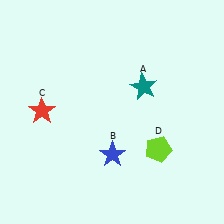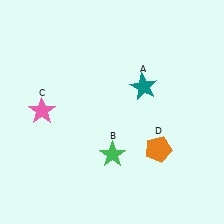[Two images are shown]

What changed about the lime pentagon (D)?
In Image 1, D is lime. In Image 2, it changed to orange.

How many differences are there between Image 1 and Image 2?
There are 3 differences between the two images.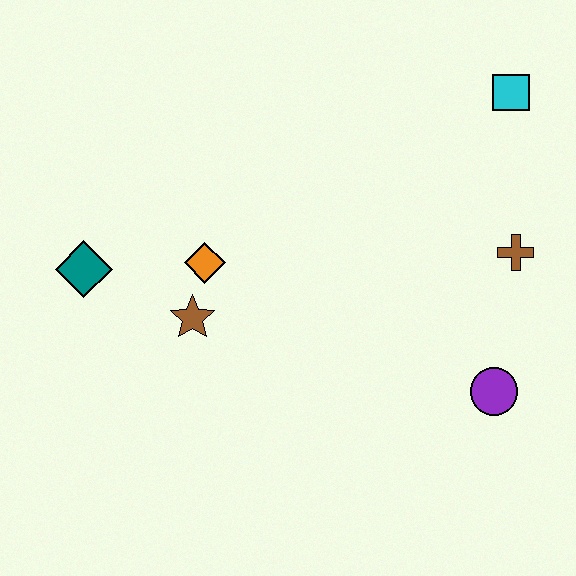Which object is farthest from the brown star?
The cyan square is farthest from the brown star.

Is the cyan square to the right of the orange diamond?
Yes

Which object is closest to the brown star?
The orange diamond is closest to the brown star.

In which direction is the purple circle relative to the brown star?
The purple circle is to the right of the brown star.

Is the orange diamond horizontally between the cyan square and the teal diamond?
Yes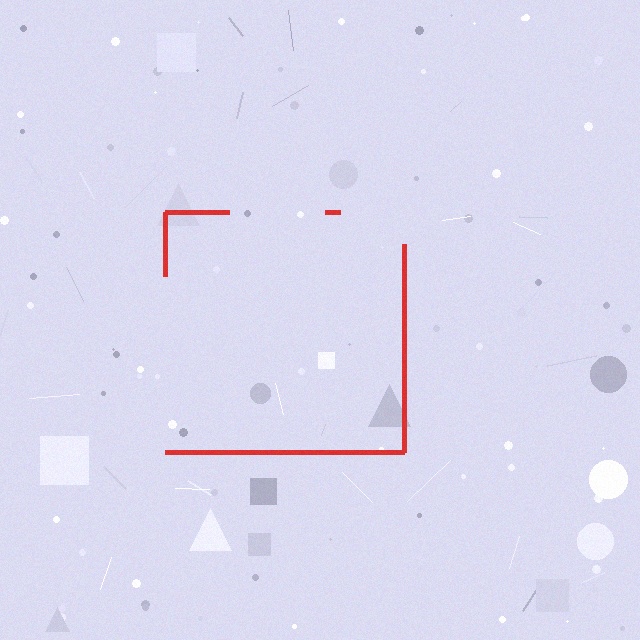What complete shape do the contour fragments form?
The contour fragments form a square.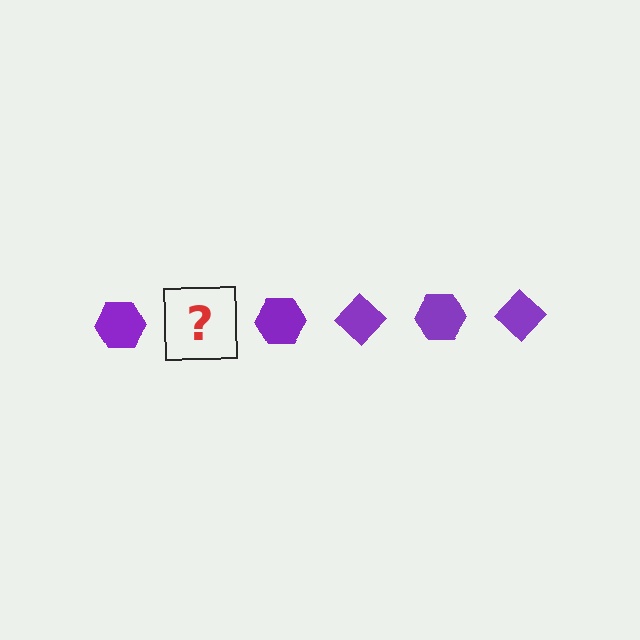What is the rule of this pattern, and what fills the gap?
The rule is that the pattern cycles through hexagon, diamond shapes in purple. The gap should be filled with a purple diamond.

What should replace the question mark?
The question mark should be replaced with a purple diamond.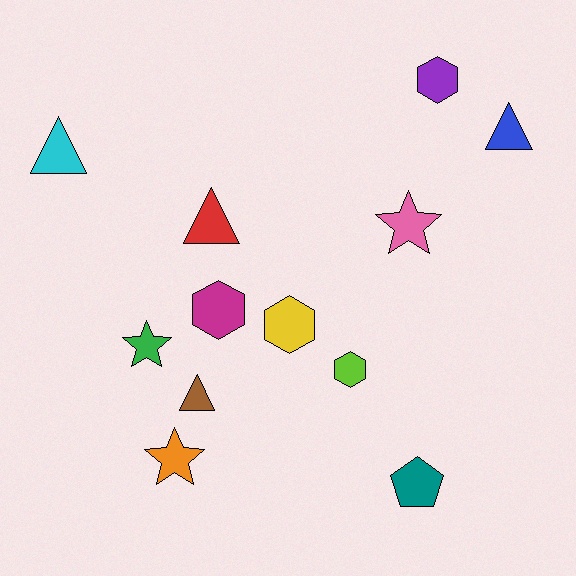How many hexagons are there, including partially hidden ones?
There are 4 hexagons.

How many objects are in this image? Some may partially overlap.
There are 12 objects.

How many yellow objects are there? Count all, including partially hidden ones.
There is 1 yellow object.